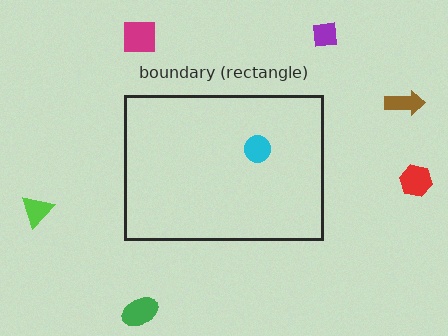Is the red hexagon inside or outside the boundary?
Outside.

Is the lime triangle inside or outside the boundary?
Outside.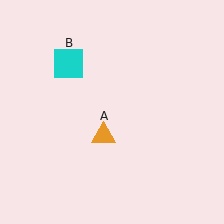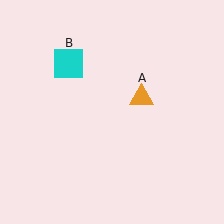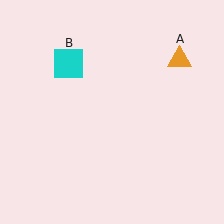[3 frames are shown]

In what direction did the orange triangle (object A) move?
The orange triangle (object A) moved up and to the right.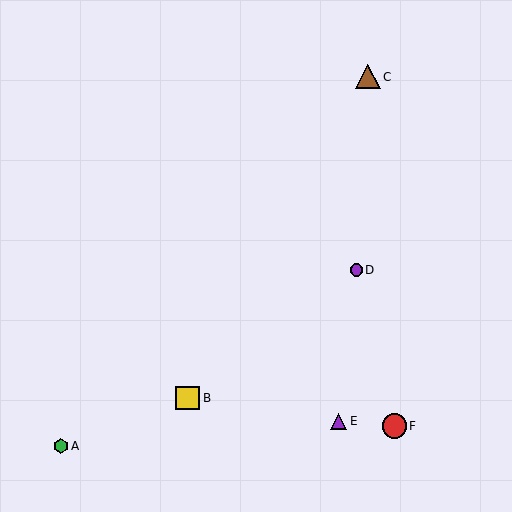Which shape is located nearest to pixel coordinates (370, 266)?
The purple circle (labeled D) at (356, 270) is nearest to that location.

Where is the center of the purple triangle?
The center of the purple triangle is at (338, 421).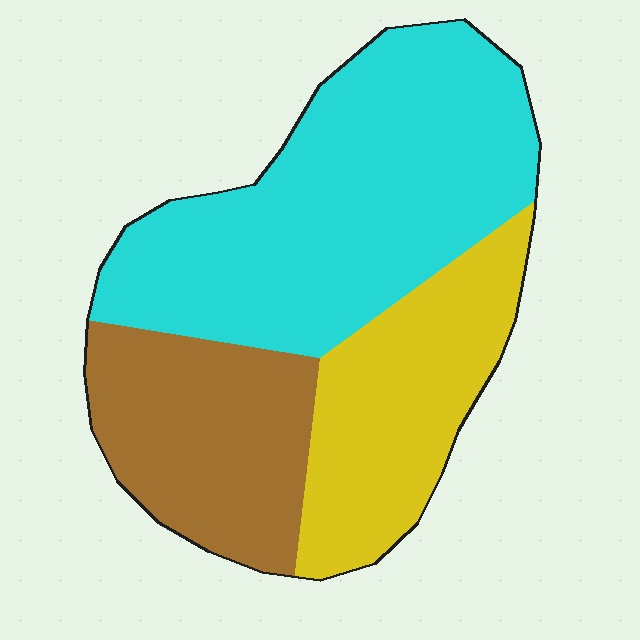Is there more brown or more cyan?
Cyan.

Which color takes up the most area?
Cyan, at roughly 50%.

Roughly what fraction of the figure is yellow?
Yellow covers around 25% of the figure.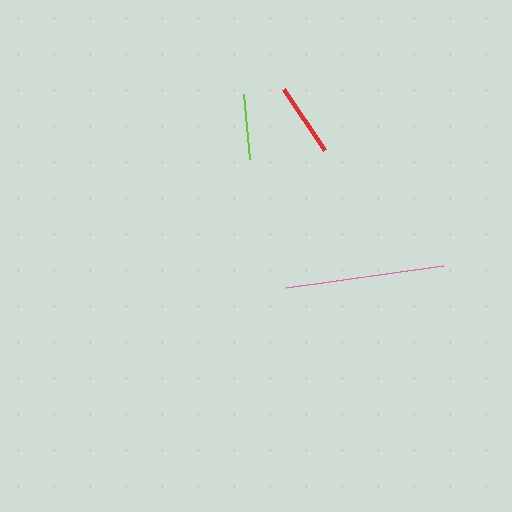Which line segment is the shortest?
The lime line is the shortest at approximately 65 pixels.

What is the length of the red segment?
The red segment is approximately 73 pixels long.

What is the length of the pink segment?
The pink segment is approximately 158 pixels long.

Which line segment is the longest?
The pink line is the longest at approximately 158 pixels.